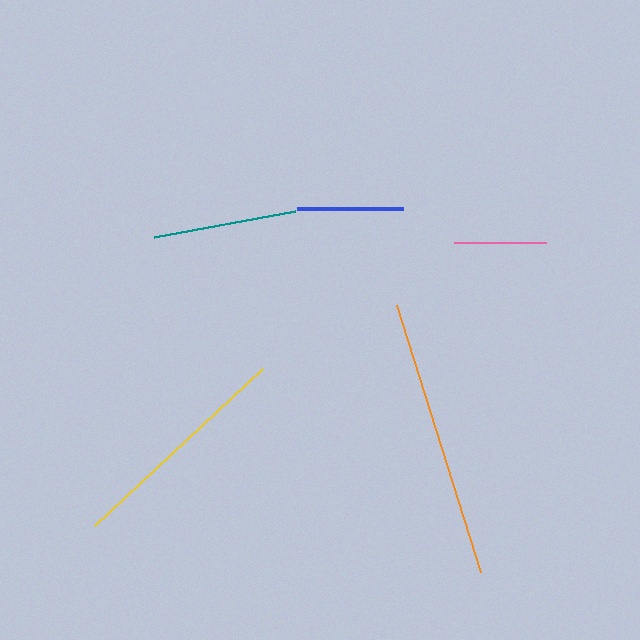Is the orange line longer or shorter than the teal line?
The orange line is longer than the teal line.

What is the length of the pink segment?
The pink segment is approximately 92 pixels long.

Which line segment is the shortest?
The pink line is the shortest at approximately 92 pixels.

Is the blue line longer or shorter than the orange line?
The orange line is longer than the blue line.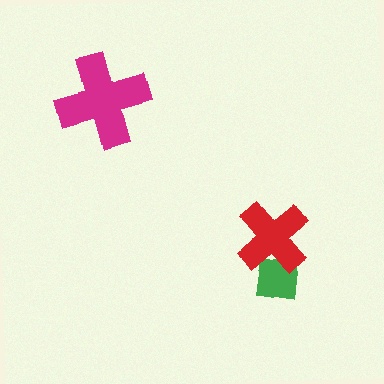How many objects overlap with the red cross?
1 object overlaps with the red cross.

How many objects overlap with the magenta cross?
0 objects overlap with the magenta cross.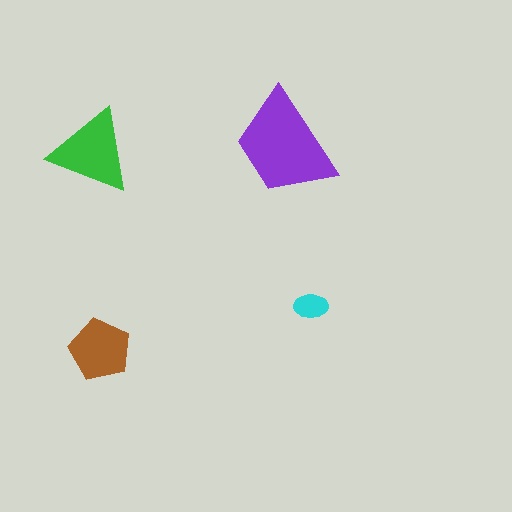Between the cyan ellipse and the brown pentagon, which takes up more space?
The brown pentagon.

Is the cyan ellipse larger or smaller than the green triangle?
Smaller.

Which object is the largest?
The purple trapezoid.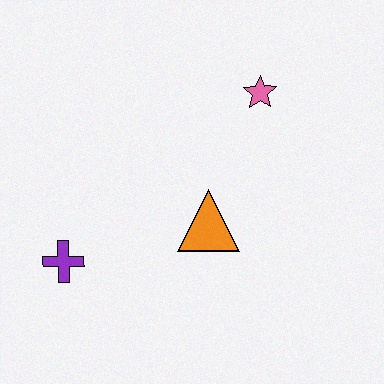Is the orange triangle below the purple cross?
No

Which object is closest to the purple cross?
The orange triangle is closest to the purple cross.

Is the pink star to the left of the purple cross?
No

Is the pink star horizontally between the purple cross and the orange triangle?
No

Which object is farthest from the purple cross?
The pink star is farthest from the purple cross.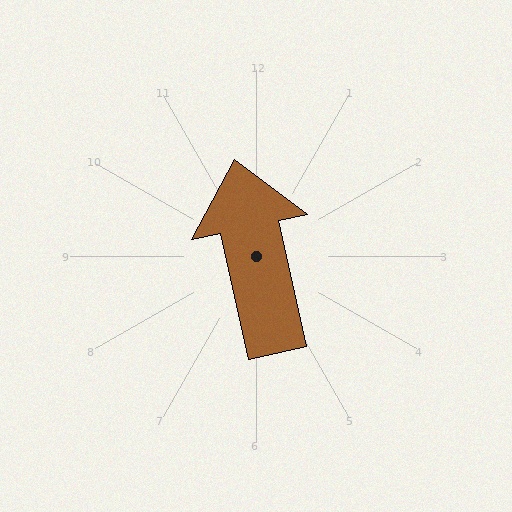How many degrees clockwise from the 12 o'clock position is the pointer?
Approximately 347 degrees.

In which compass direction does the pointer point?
North.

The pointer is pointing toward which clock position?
Roughly 12 o'clock.